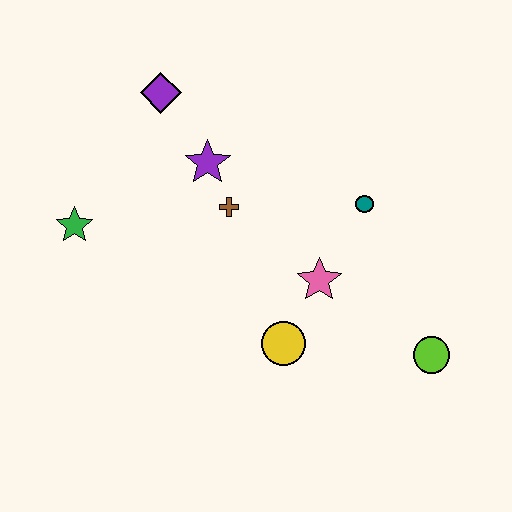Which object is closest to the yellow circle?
The pink star is closest to the yellow circle.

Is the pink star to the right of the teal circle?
No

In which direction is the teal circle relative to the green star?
The teal circle is to the right of the green star.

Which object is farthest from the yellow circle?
The purple diamond is farthest from the yellow circle.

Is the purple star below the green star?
No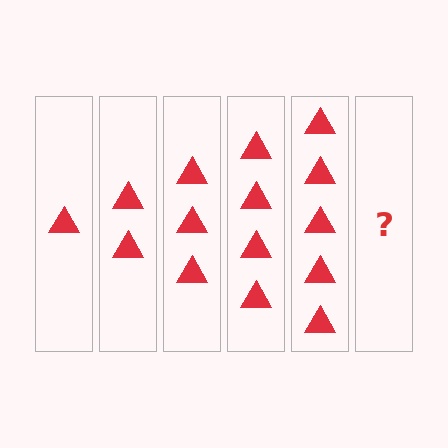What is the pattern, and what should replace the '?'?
The pattern is that each step adds one more triangle. The '?' should be 6 triangles.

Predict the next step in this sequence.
The next step is 6 triangles.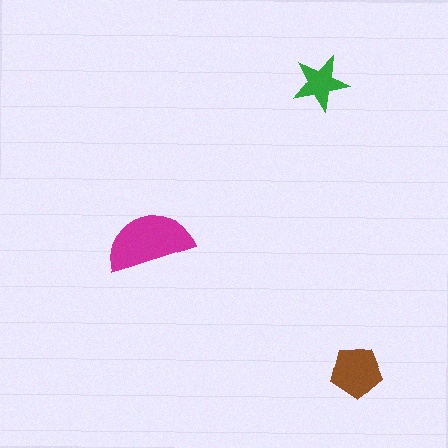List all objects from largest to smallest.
The magenta semicircle, the brown pentagon, the green star.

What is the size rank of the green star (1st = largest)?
3rd.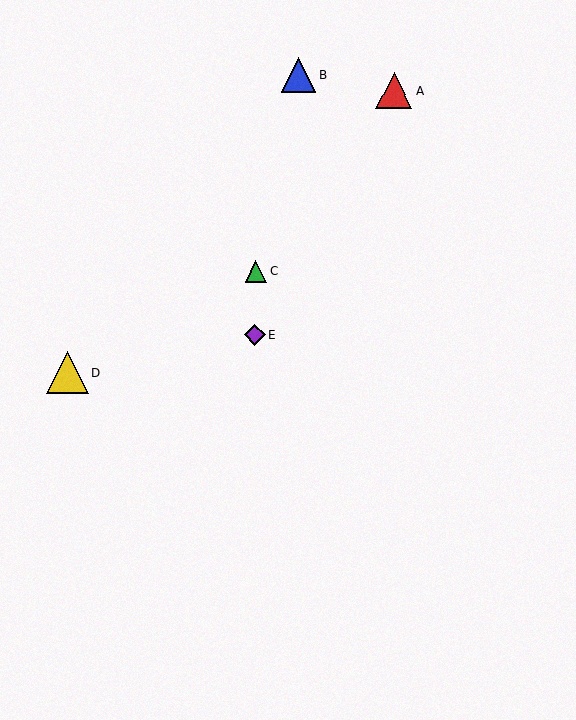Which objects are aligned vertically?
Objects C, E are aligned vertically.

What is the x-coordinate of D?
Object D is at x≈67.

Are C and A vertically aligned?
No, C is at x≈256 and A is at x≈394.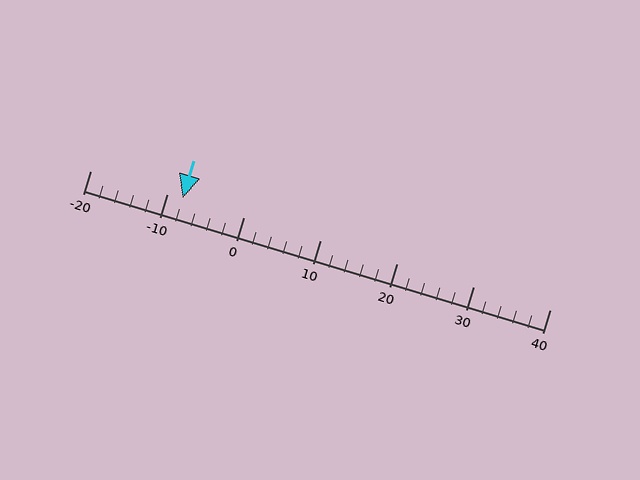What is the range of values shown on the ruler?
The ruler shows values from -20 to 40.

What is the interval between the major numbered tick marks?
The major tick marks are spaced 10 units apart.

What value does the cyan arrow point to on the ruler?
The cyan arrow points to approximately -8.